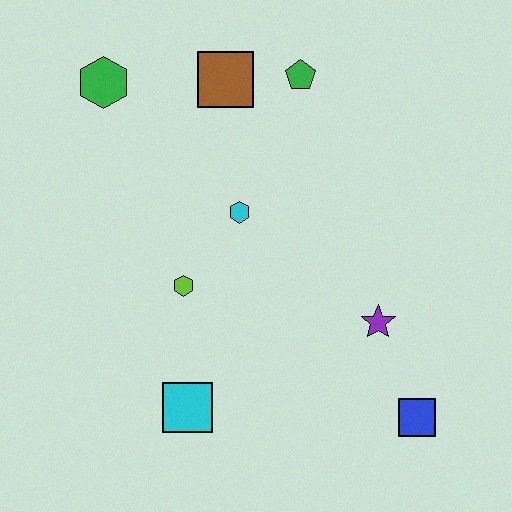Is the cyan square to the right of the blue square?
No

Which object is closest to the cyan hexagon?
The lime hexagon is closest to the cyan hexagon.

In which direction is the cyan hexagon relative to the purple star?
The cyan hexagon is to the left of the purple star.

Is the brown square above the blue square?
Yes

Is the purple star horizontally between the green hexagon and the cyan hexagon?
No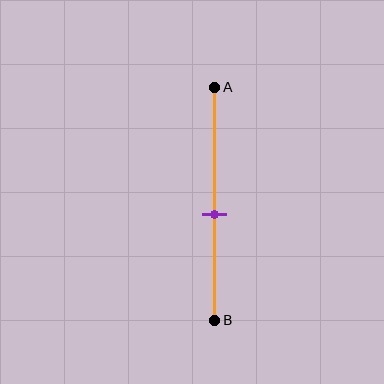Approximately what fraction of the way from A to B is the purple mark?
The purple mark is approximately 55% of the way from A to B.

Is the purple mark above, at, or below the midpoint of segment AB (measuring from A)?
The purple mark is below the midpoint of segment AB.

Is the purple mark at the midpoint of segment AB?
No, the mark is at about 55% from A, not at the 50% midpoint.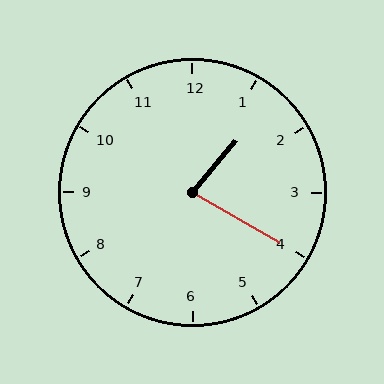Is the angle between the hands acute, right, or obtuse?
It is acute.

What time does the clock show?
1:20.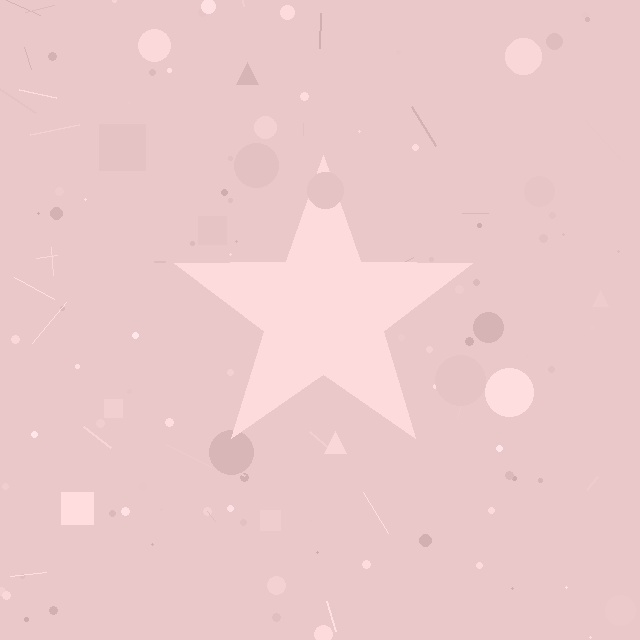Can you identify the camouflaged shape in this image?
The camouflaged shape is a star.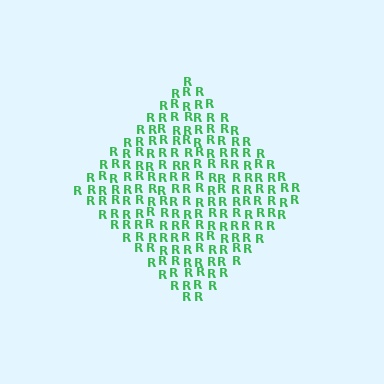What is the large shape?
The large shape is a diamond.